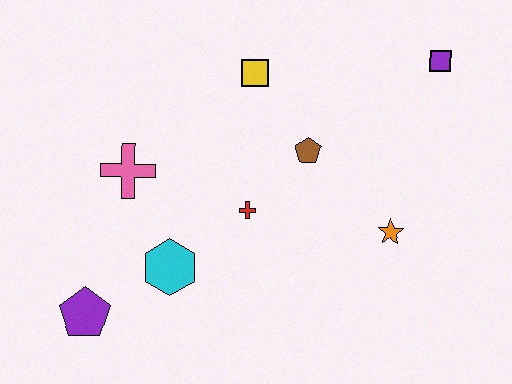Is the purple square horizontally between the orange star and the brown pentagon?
No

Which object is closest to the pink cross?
The cyan hexagon is closest to the pink cross.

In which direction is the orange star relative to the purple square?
The orange star is below the purple square.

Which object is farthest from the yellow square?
The purple pentagon is farthest from the yellow square.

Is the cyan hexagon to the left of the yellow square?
Yes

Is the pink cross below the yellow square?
Yes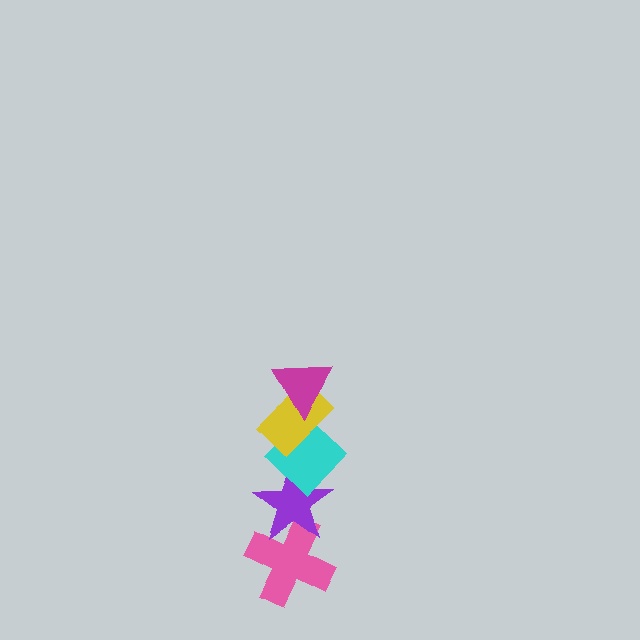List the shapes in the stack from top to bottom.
From top to bottom: the magenta triangle, the yellow rectangle, the cyan diamond, the purple star, the pink cross.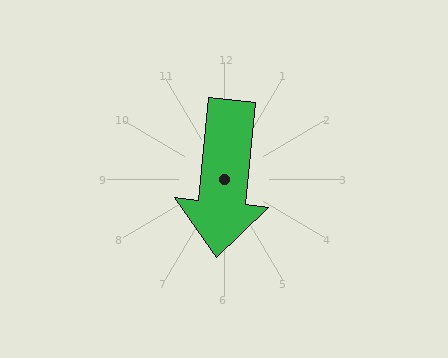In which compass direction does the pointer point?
South.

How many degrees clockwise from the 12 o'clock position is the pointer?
Approximately 186 degrees.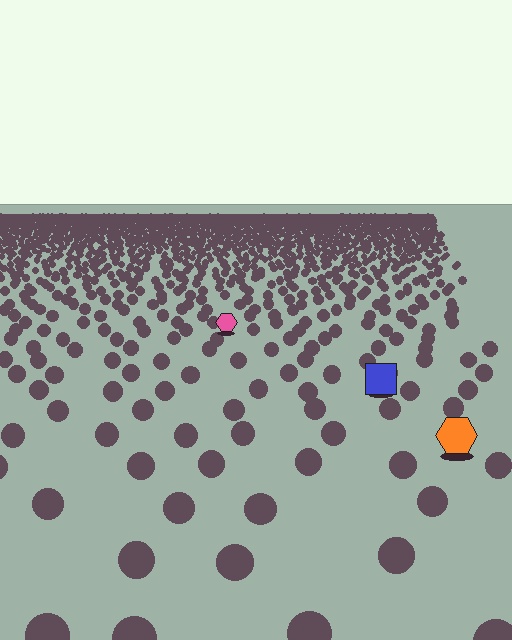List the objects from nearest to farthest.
From nearest to farthest: the orange hexagon, the blue square, the pink hexagon.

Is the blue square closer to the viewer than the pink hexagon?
Yes. The blue square is closer — you can tell from the texture gradient: the ground texture is coarser near it.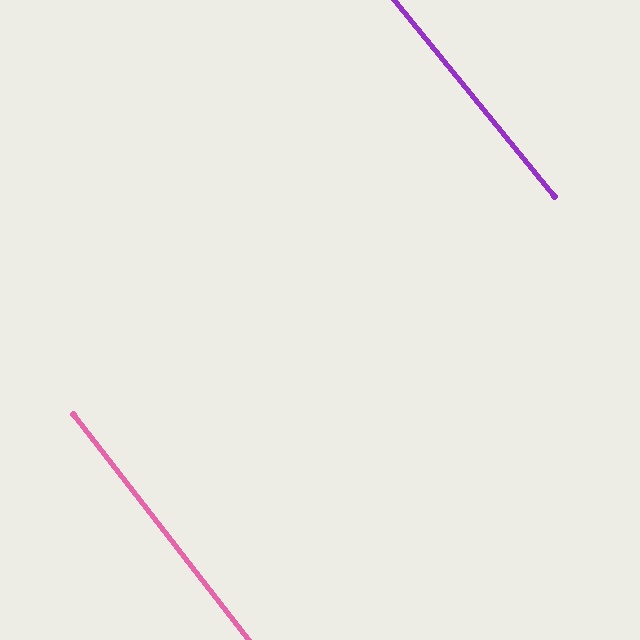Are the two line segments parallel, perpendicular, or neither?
Parallel — their directions differ by only 1.3°.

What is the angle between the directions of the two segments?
Approximately 1 degree.